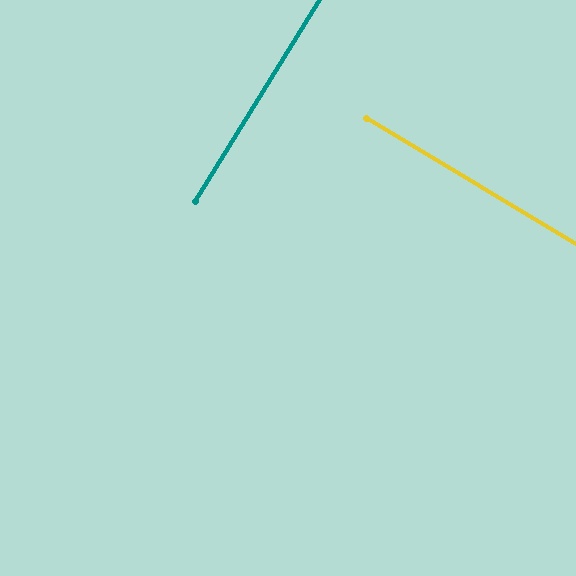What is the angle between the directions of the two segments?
Approximately 89 degrees.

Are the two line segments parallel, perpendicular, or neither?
Perpendicular — they meet at approximately 89°.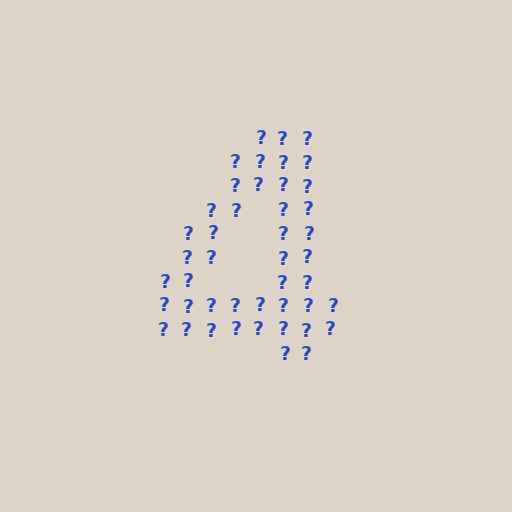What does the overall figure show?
The overall figure shows the digit 4.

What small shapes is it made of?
It is made of small question marks.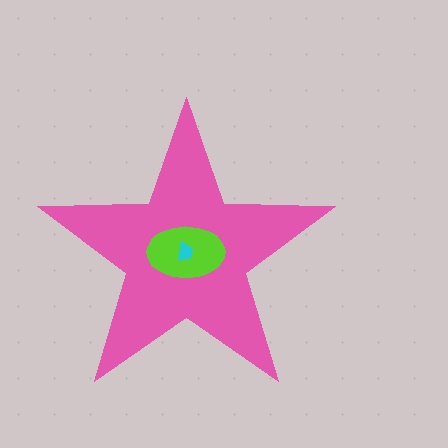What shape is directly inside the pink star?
The lime ellipse.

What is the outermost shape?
The pink star.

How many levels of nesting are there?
3.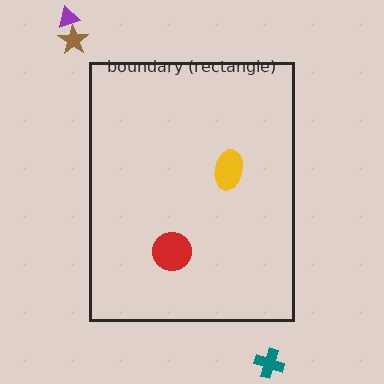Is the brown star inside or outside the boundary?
Outside.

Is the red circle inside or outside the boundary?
Inside.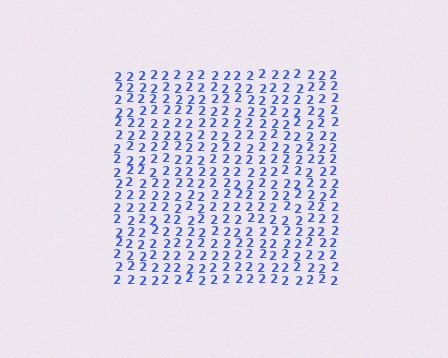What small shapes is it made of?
It is made of small digit 2's.